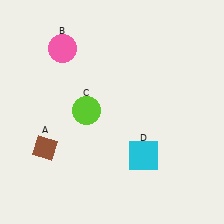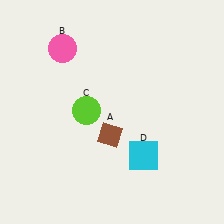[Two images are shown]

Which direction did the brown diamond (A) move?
The brown diamond (A) moved right.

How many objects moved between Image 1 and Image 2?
1 object moved between the two images.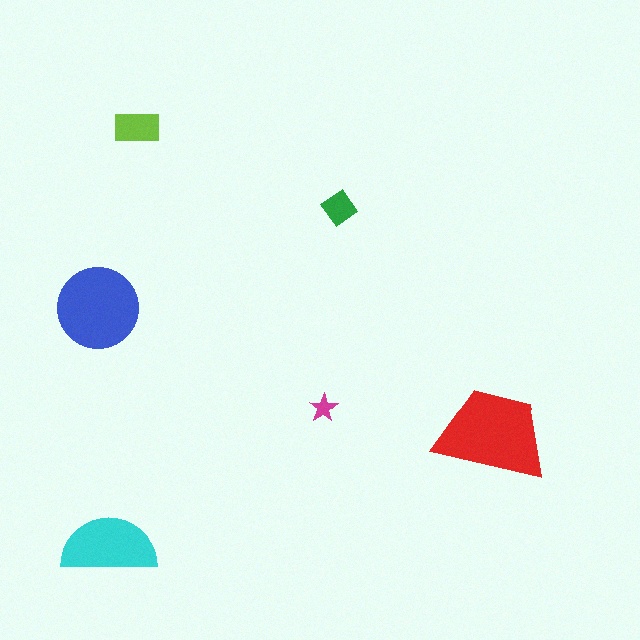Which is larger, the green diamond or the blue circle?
The blue circle.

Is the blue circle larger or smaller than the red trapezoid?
Smaller.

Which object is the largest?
The red trapezoid.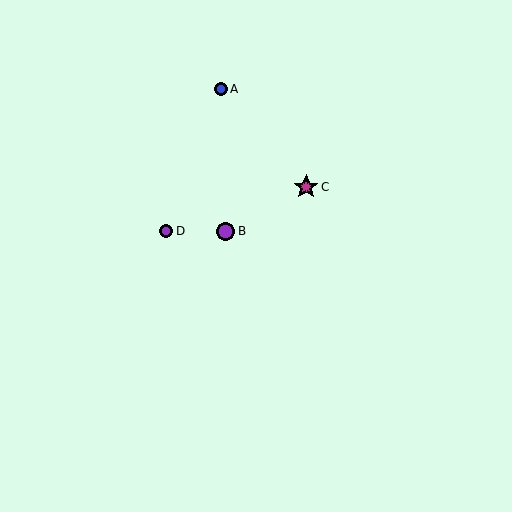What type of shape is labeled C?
Shape C is a magenta star.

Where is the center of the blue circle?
The center of the blue circle is at (221, 89).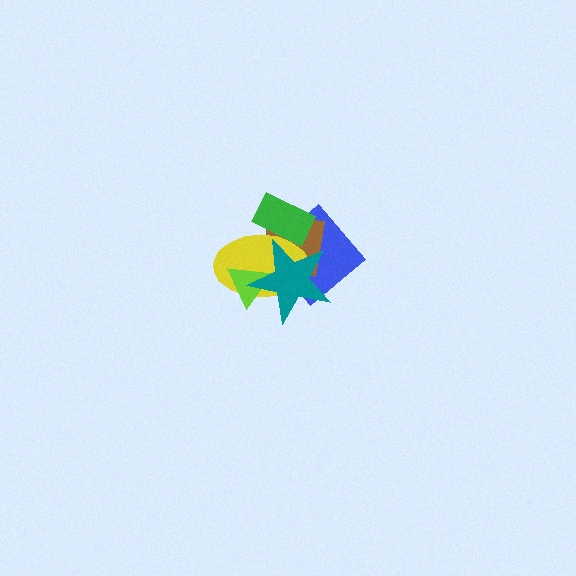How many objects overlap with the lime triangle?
2 objects overlap with the lime triangle.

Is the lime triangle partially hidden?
Yes, it is partially covered by another shape.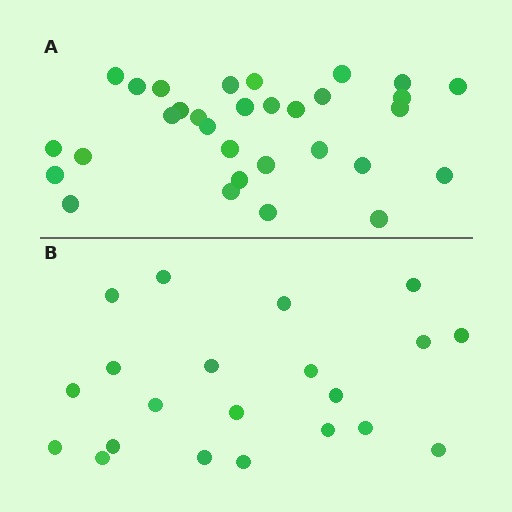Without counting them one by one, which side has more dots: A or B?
Region A (the top region) has more dots.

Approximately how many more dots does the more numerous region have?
Region A has roughly 10 or so more dots than region B.